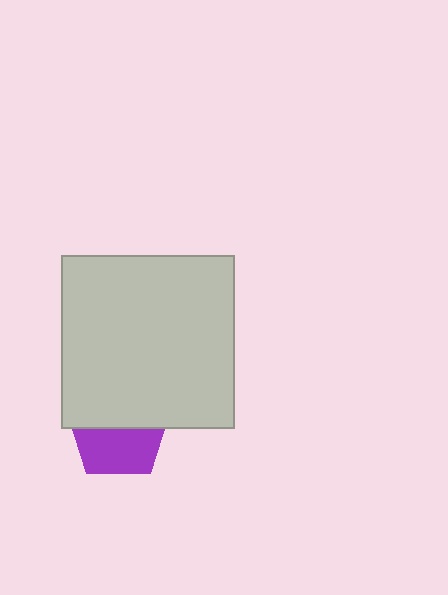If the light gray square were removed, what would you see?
You would see the complete purple pentagon.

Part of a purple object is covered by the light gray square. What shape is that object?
It is a pentagon.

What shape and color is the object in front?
The object in front is a light gray square.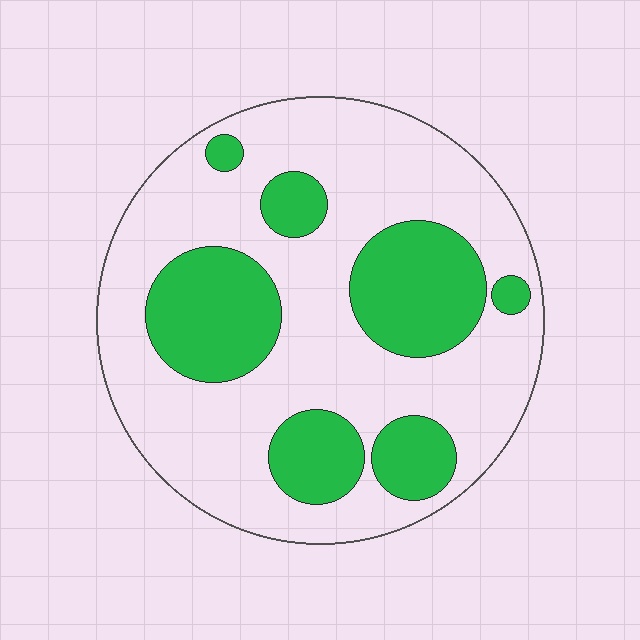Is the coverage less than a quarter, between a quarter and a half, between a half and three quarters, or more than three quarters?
Between a quarter and a half.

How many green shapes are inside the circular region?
7.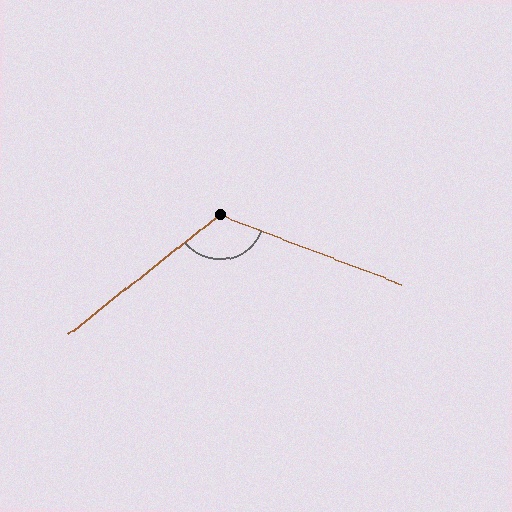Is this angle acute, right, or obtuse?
It is obtuse.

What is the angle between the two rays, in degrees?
Approximately 121 degrees.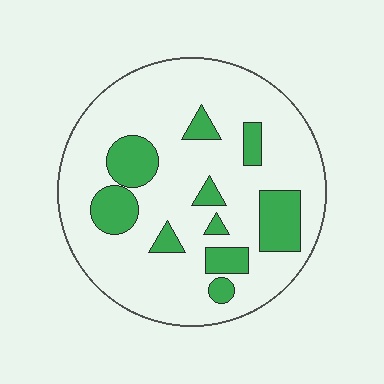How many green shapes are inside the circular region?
10.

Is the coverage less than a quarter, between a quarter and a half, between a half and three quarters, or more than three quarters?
Less than a quarter.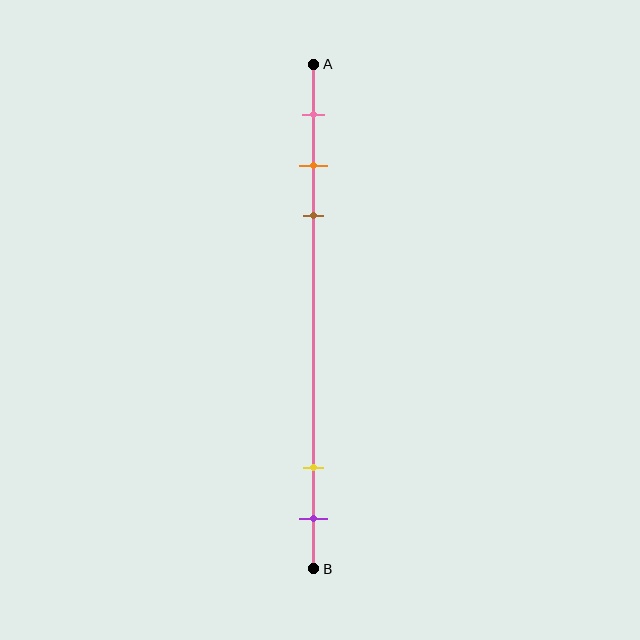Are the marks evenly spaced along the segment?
No, the marks are not evenly spaced.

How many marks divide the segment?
There are 5 marks dividing the segment.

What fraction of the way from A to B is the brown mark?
The brown mark is approximately 30% (0.3) of the way from A to B.